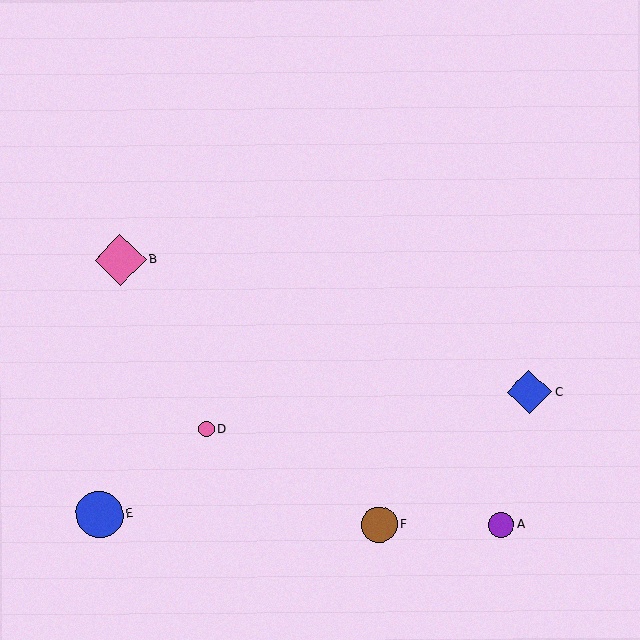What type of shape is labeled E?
Shape E is a blue circle.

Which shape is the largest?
The pink diamond (labeled B) is the largest.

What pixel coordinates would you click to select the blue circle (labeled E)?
Click at (100, 514) to select the blue circle E.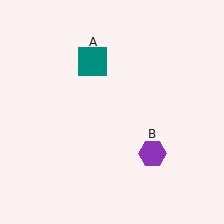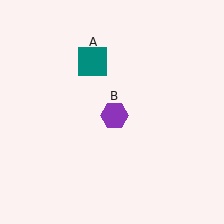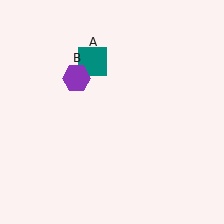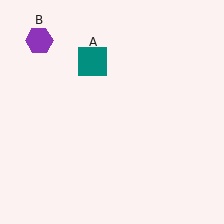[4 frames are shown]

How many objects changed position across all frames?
1 object changed position: purple hexagon (object B).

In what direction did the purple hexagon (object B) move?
The purple hexagon (object B) moved up and to the left.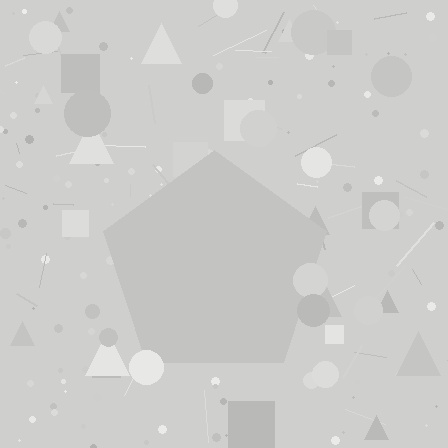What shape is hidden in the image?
A pentagon is hidden in the image.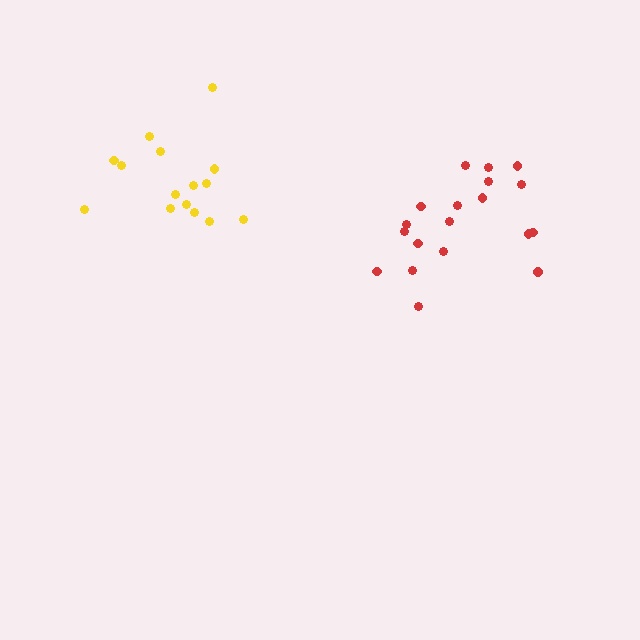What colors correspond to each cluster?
The clusters are colored: red, yellow.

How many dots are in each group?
Group 1: 19 dots, Group 2: 15 dots (34 total).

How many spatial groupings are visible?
There are 2 spatial groupings.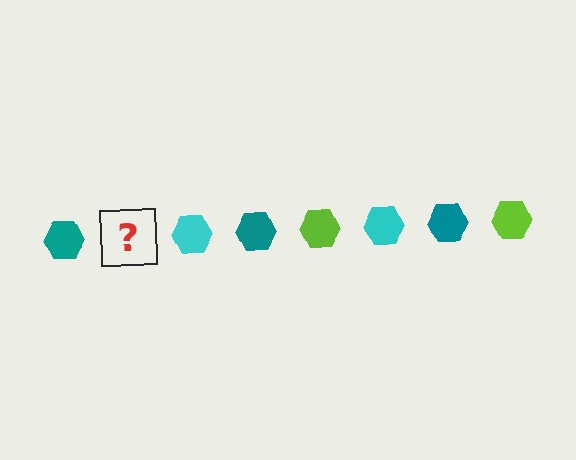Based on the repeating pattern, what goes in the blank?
The blank should be a lime hexagon.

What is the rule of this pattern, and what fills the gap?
The rule is that the pattern cycles through teal, lime, cyan hexagons. The gap should be filled with a lime hexagon.